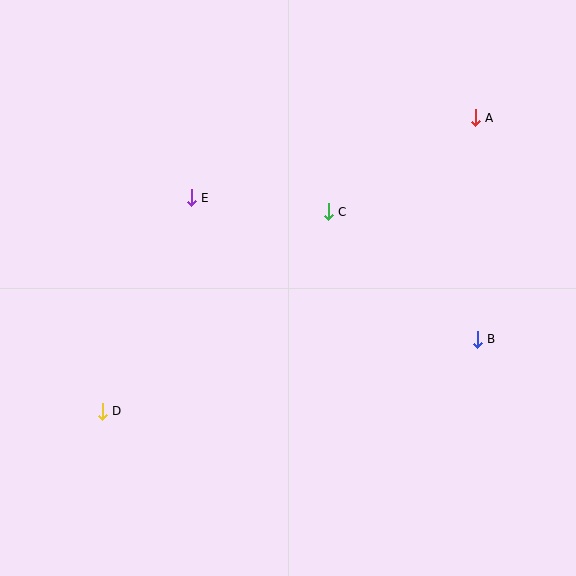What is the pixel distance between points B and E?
The distance between B and E is 319 pixels.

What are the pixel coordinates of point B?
Point B is at (477, 339).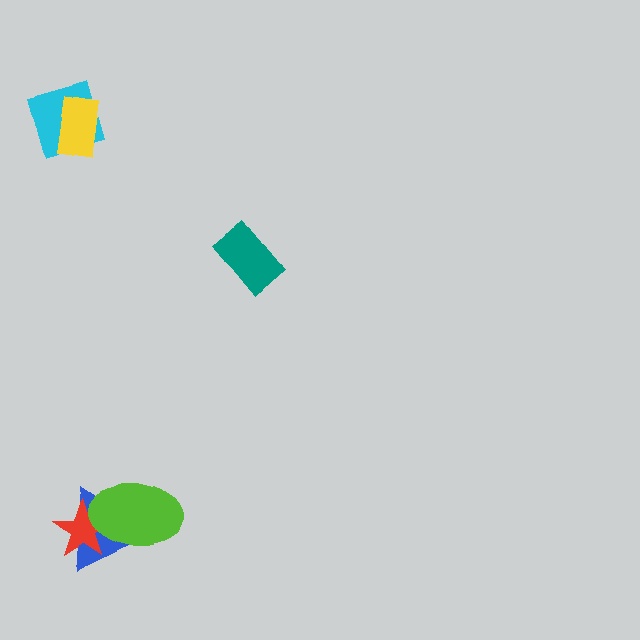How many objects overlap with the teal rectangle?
0 objects overlap with the teal rectangle.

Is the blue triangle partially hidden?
Yes, it is partially covered by another shape.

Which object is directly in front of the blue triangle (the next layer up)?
The red star is directly in front of the blue triangle.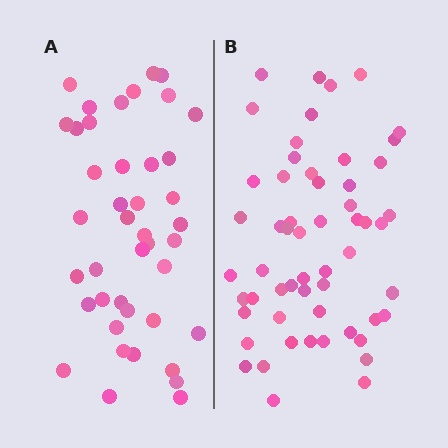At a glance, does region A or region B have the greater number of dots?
Region B (the right region) has more dots.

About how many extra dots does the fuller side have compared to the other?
Region B has approximately 15 more dots than region A.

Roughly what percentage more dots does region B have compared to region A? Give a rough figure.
About 35% more.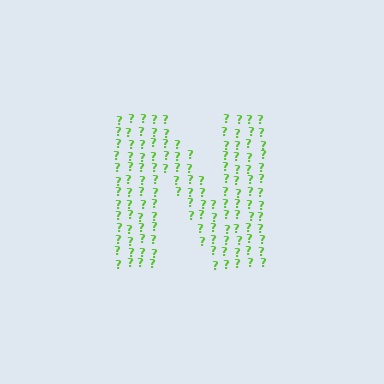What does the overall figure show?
The overall figure shows the letter N.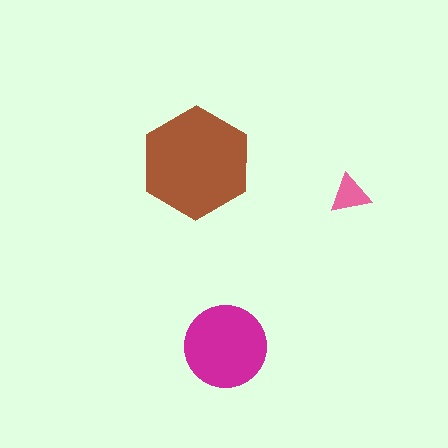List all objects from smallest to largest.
The pink triangle, the magenta circle, the brown hexagon.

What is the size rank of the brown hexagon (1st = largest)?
1st.